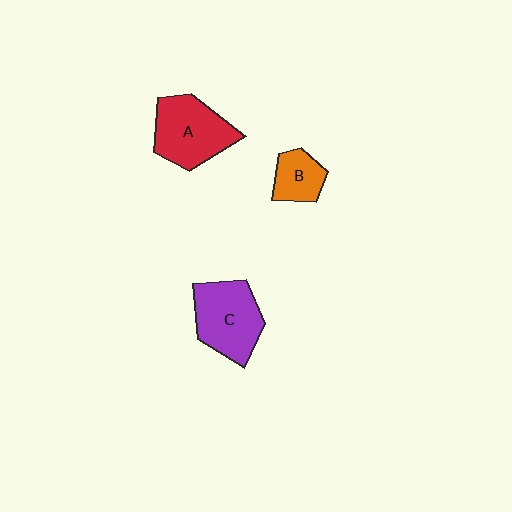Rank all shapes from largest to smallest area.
From largest to smallest: C (purple), A (red), B (orange).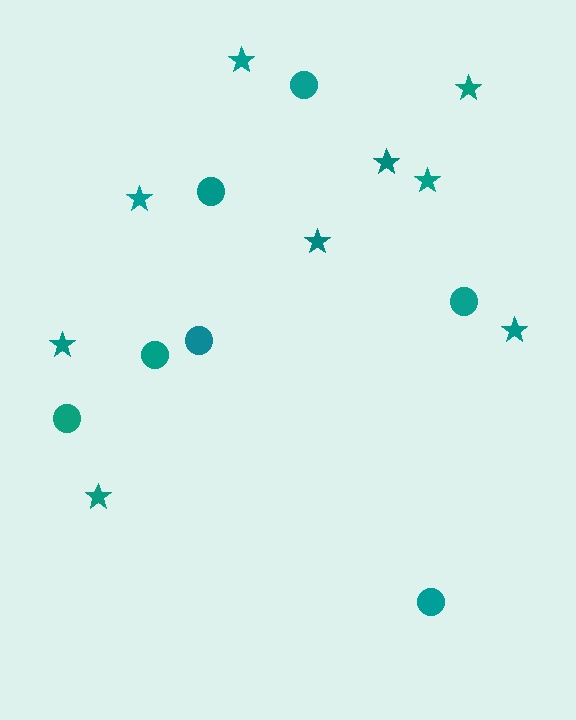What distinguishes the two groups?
There are 2 groups: one group of stars (9) and one group of circles (7).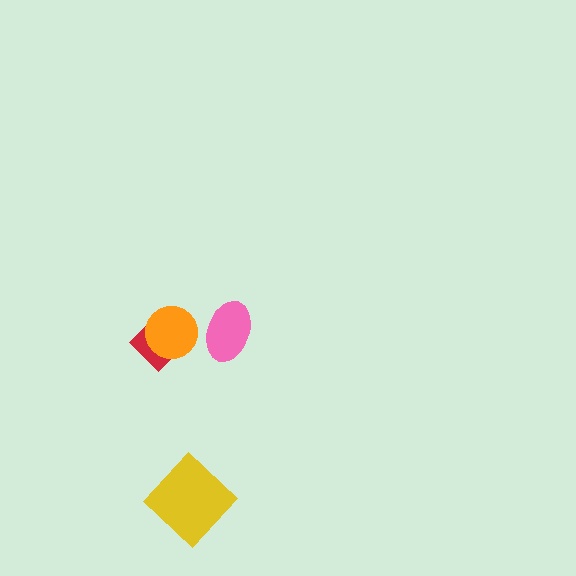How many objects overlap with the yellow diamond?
0 objects overlap with the yellow diamond.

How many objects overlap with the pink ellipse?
0 objects overlap with the pink ellipse.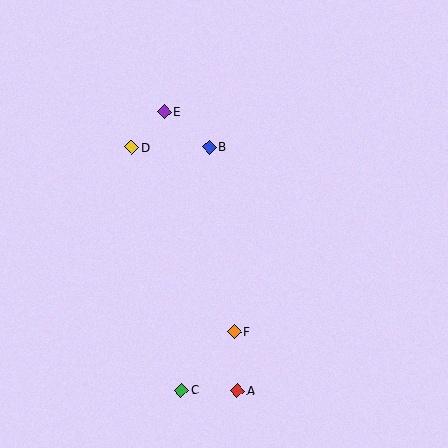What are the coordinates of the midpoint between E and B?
The midpoint between E and B is at (187, 129).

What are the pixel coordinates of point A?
Point A is at (238, 390).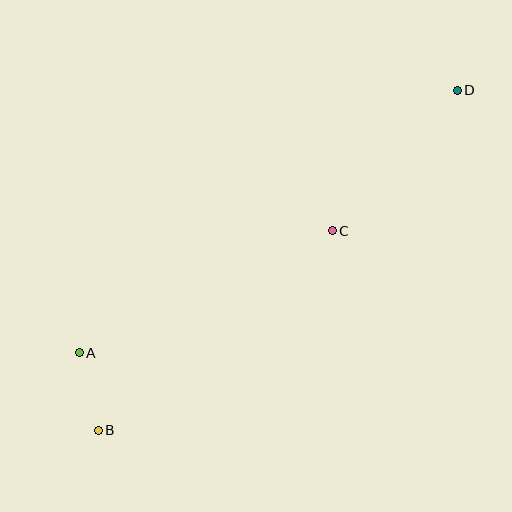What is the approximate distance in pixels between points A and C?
The distance between A and C is approximately 281 pixels.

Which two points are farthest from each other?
Points B and D are farthest from each other.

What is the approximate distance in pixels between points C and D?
The distance between C and D is approximately 188 pixels.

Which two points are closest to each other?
Points A and B are closest to each other.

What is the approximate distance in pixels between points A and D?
The distance between A and D is approximately 460 pixels.